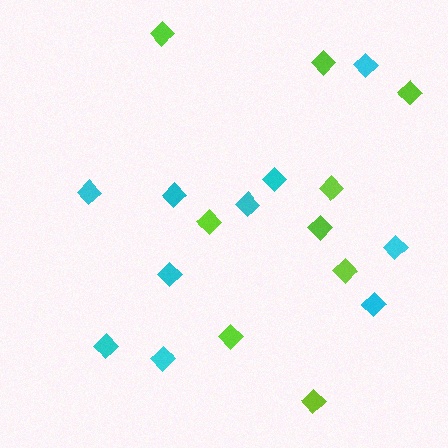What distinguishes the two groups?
There are 2 groups: one group of cyan diamonds (10) and one group of lime diamonds (9).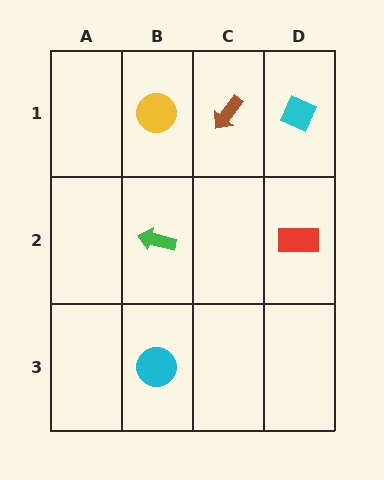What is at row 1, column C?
A brown arrow.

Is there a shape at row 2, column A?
No, that cell is empty.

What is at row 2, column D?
A red rectangle.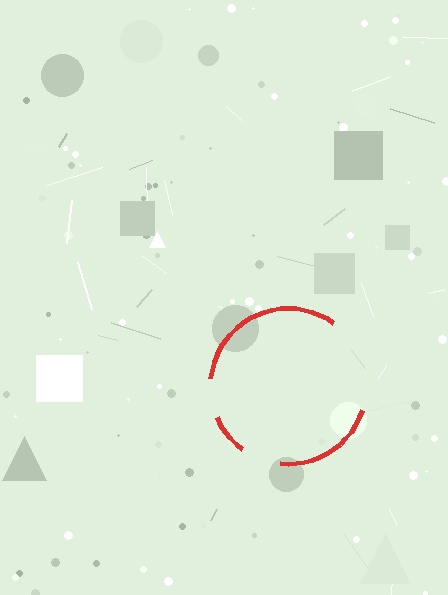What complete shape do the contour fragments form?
The contour fragments form a circle.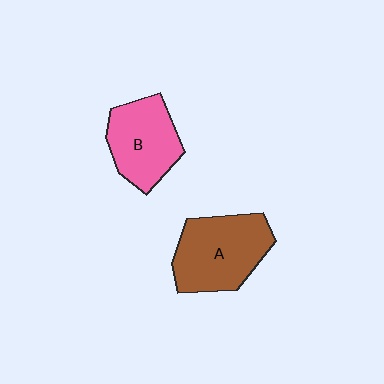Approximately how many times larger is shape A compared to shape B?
Approximately 1.2 times.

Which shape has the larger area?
Shape A (brown).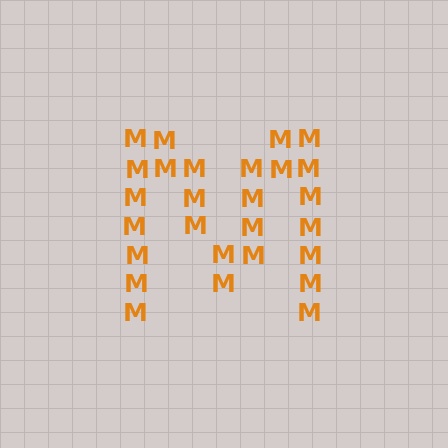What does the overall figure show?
The overall figure shows the letter M.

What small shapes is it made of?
It is made of small letter M's.